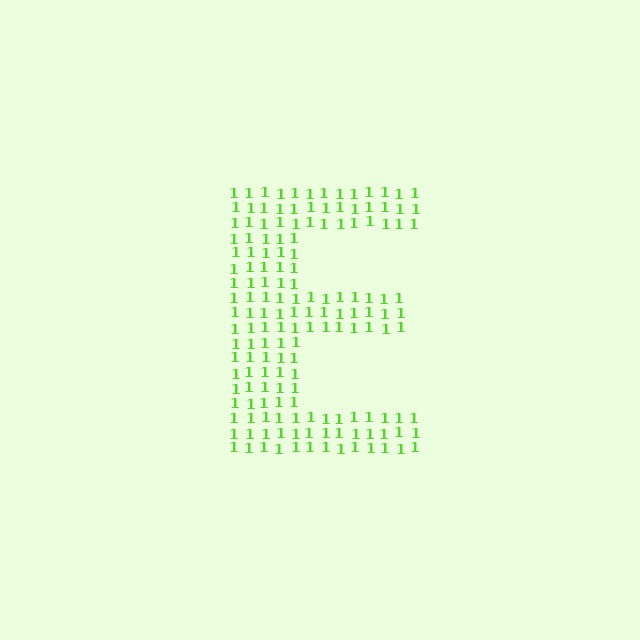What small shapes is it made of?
It is made of small digit 1's.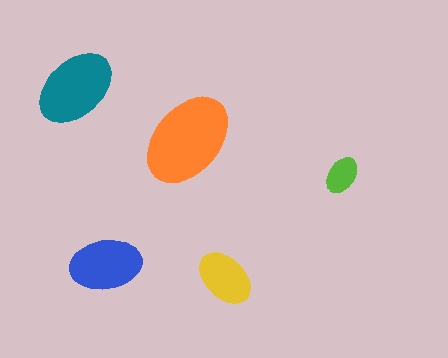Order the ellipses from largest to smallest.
the orange one, the teal one, the blue one, the yellow one, the lime one.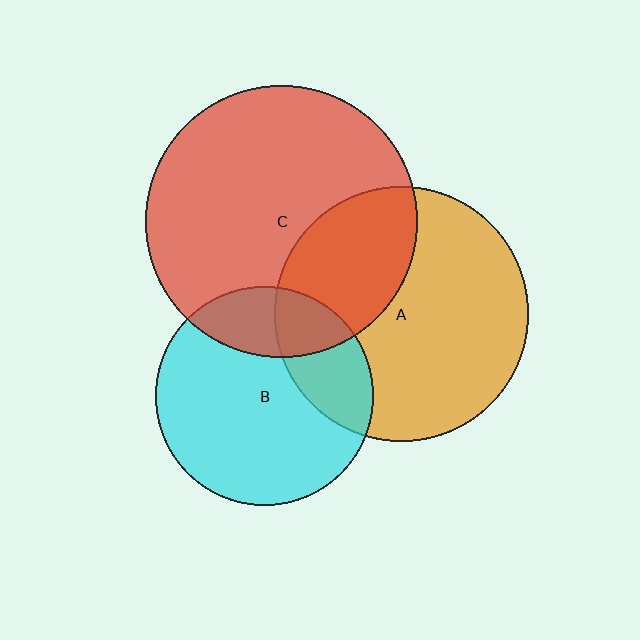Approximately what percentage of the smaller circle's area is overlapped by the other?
Approximately 25%.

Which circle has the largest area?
Circle C (red).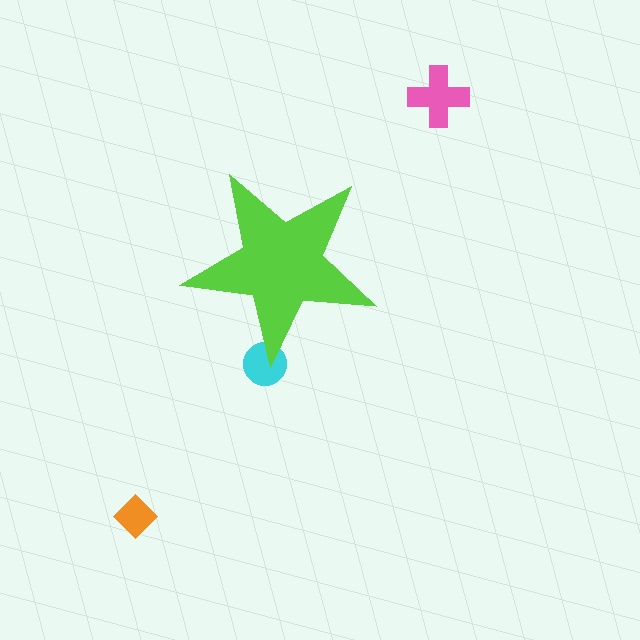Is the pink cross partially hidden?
No, the pink cross is fully visible.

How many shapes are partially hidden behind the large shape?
1 shape is partially hidden.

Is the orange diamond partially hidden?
No, the orange diamond is fully visible.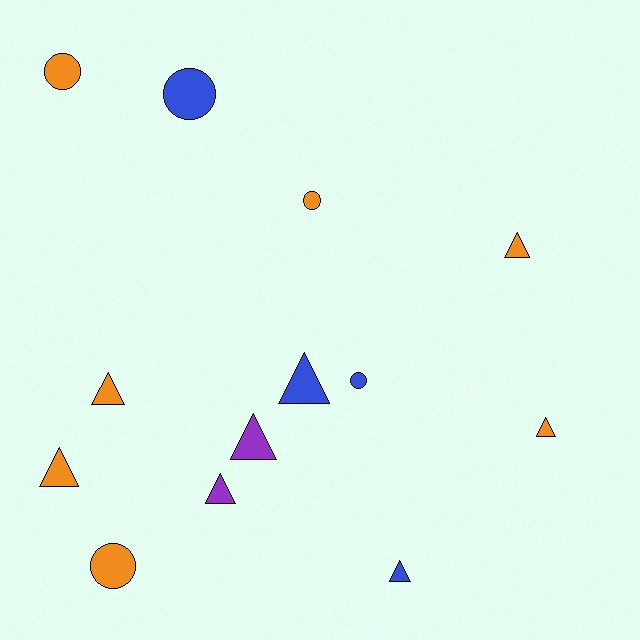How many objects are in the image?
There are 13 objects.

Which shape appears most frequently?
Triangle, with 8 objects.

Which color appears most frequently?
Orange, with 7 objects.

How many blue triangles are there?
There are 2 blue triangles.